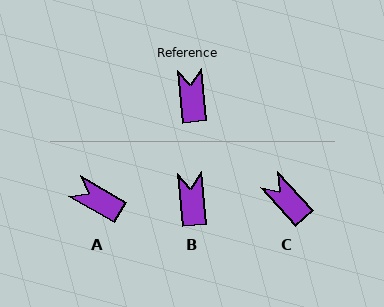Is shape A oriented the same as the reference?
No, it is off by about 54 degrees.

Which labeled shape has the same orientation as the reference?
B.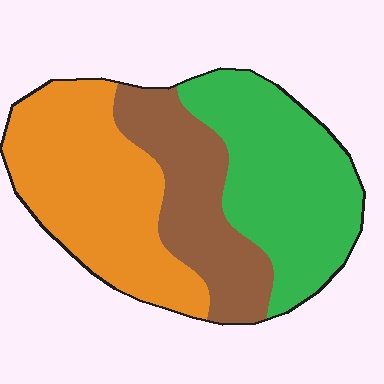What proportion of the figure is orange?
Orange takes up about three eighths (3/8) of the figure.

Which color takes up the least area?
Brown, at roughly 25%.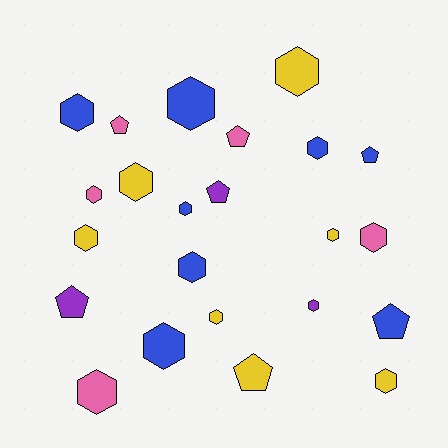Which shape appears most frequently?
Hexagon, with 16 objects.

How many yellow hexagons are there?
There are 6 yellow hexagons.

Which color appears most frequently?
Blue, with 8 objects.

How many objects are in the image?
There are 23 objects.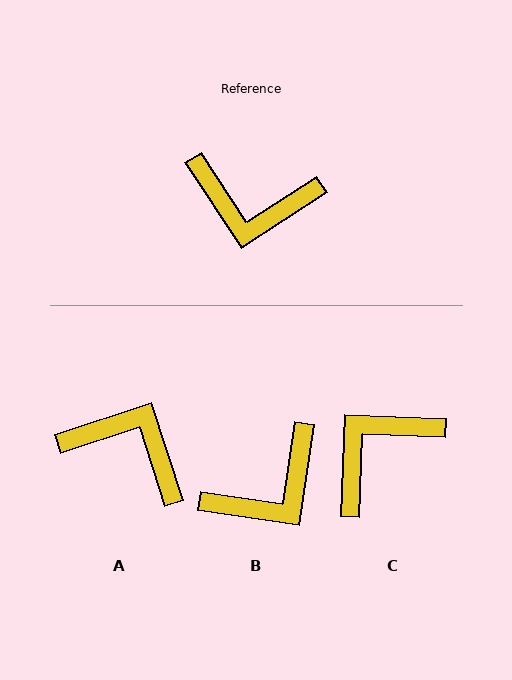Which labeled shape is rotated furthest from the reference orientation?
A, about 165 degrees away.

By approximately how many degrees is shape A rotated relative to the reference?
Approximately 165 degrees counter-clockwise.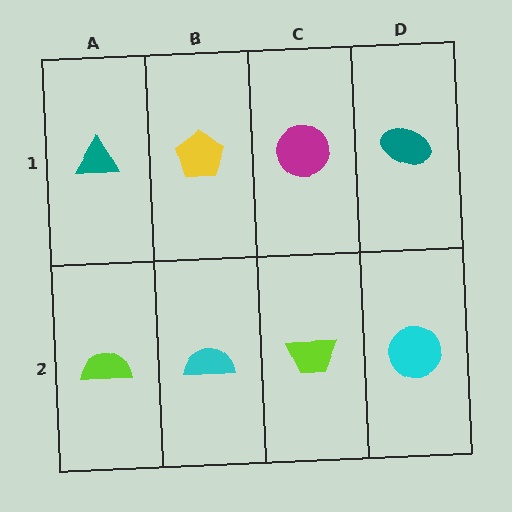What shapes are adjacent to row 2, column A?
A teal triangle (row 1, column A), a cyan semicircle (row 2, column B).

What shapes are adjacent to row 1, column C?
A lime trapezoid (row 2, column C), a yellow pentagon (row 1, column B), a teal ellipse (row 1, column D).